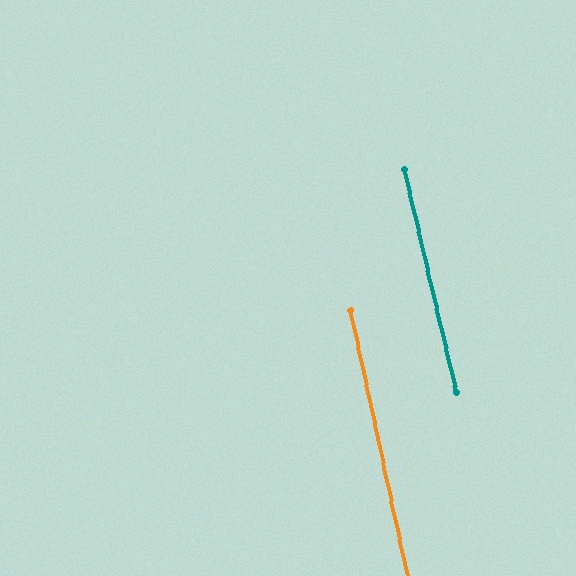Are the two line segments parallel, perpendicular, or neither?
Parallel — their directions differ by only 1.0°.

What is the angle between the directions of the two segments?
Approximately 1 degree.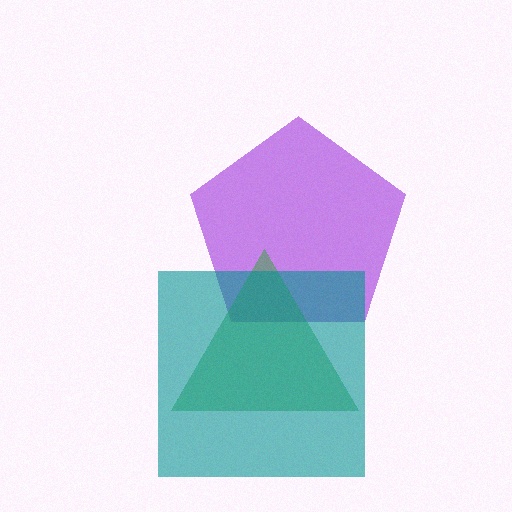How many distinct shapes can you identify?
There are 3 distinct shapes: a purple pentagon, a green triangle, a teal square.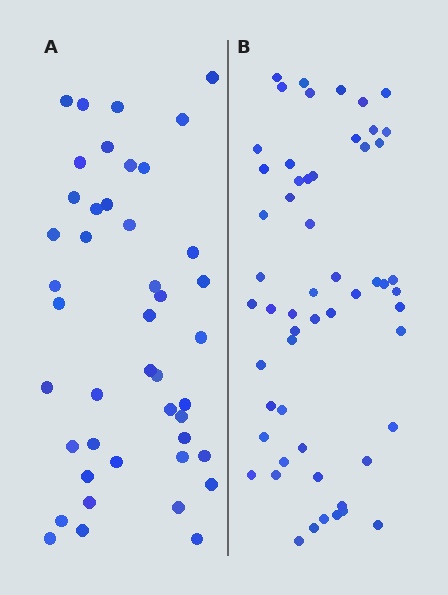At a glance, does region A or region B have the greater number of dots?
Region B (the right region) has more dots.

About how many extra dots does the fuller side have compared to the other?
Region B has roughly 12 or so more dots than region A.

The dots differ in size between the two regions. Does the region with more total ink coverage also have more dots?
No. Region A has more total ink coverage because its dots are larger, but region B actually contains more individual dots. Total area can be misleading — the number of items is what matters here.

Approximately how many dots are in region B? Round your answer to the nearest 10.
About 60 dots. (The exact count is 56, which rounds to 60.)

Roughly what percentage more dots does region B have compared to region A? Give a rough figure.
About 25% more.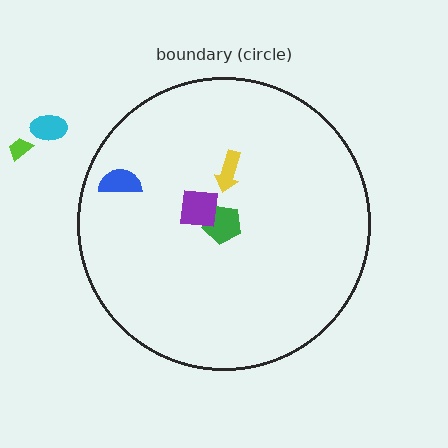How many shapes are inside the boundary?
4 inside, 2 outside.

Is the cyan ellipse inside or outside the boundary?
Outside.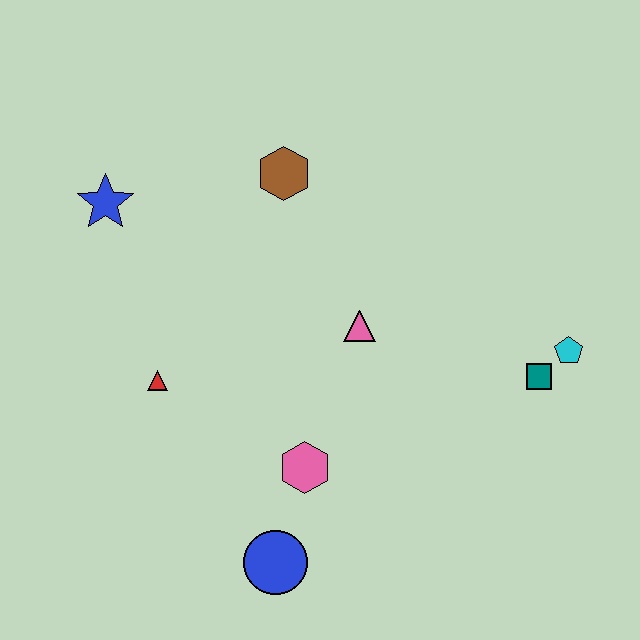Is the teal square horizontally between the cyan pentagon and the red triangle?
Yes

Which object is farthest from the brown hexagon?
The blue circle is farthest from the brown hexagon.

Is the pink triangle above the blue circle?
Yes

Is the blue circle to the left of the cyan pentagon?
Yes